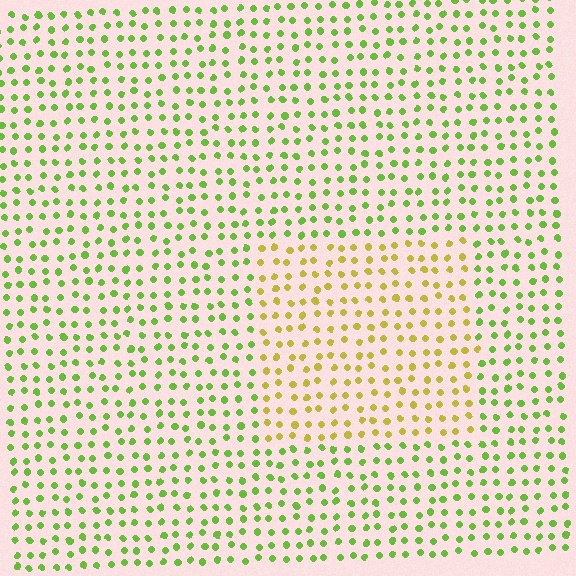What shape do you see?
I see a rectangle.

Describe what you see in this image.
The image is filled with small lime elements in a uniform arrangement. A rectangle-shaped region is visible where the elements are tinted to a slightly different hue, forming a subtle color boundary.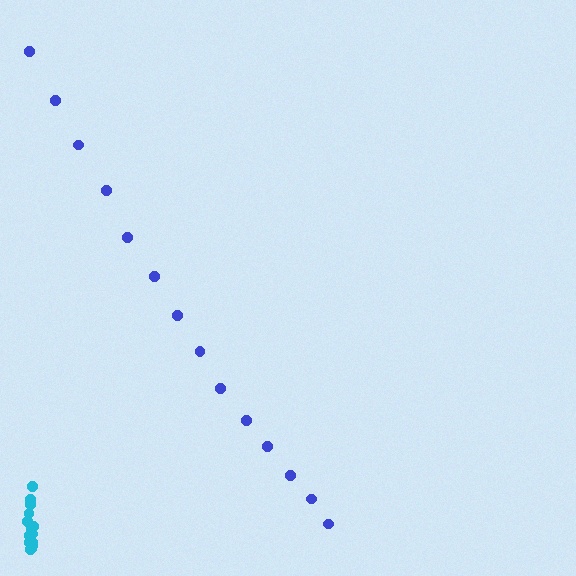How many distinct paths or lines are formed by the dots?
There are 2 distinct paths.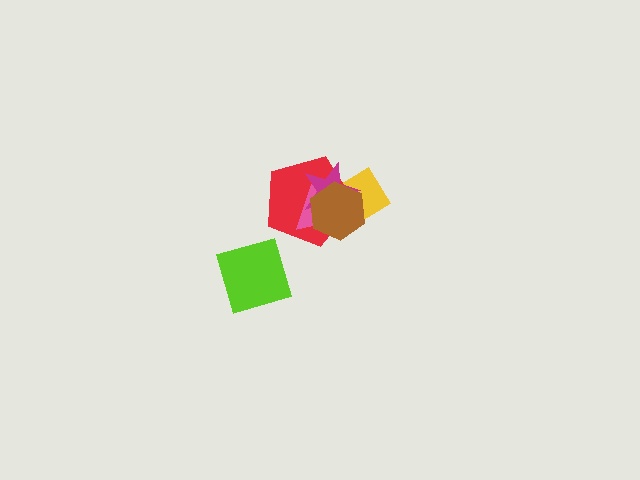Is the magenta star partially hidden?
Yes, it is partially covered by another shape.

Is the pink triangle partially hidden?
Yes, it is partially covered by another shape.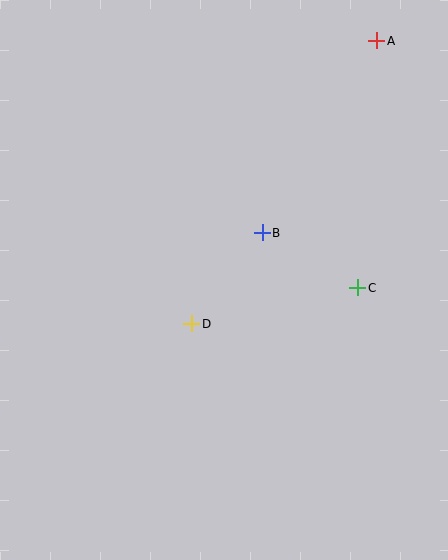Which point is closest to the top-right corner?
Point A is closest to the top-right corner.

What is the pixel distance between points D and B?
The distance between D and B is 115 pixels.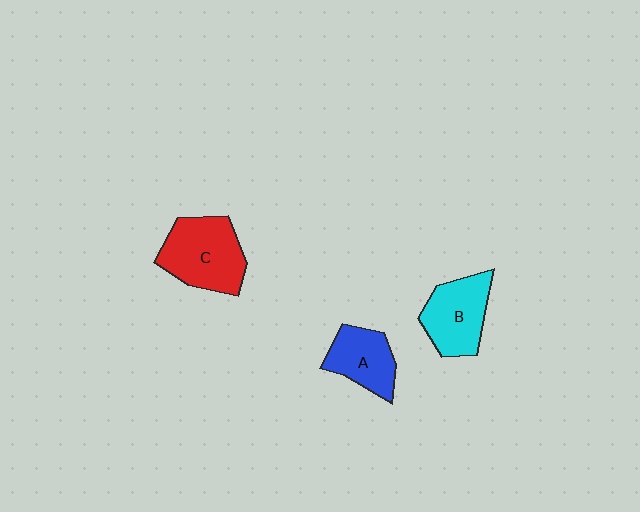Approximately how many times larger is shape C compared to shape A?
Approximately 1.5 times.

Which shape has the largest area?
Shape C (red).